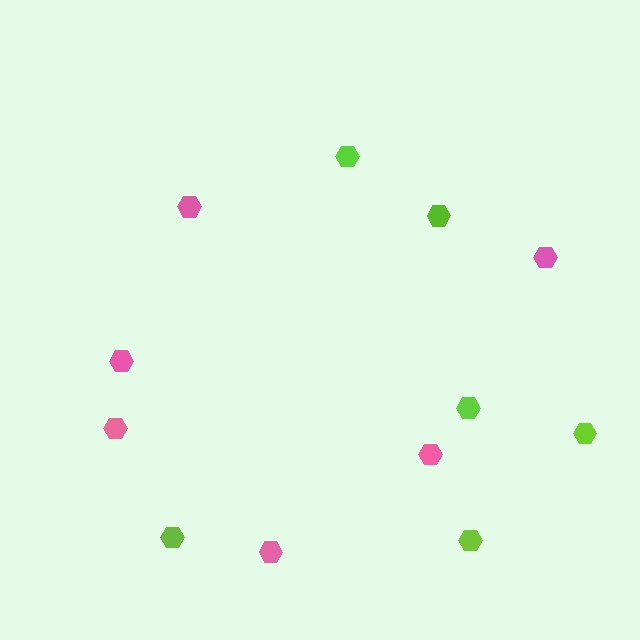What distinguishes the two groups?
There are 2 groups: one group of pink hexagons (6) and one group of lime hexagons (6).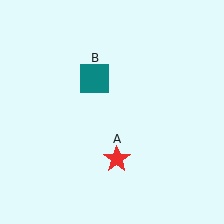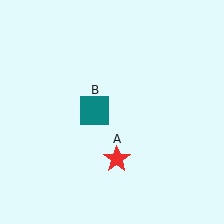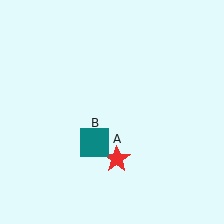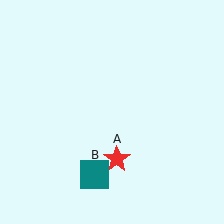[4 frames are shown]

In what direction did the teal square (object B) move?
The teal square (object B) moved down.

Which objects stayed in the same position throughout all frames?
Red star (object A) remained stationary.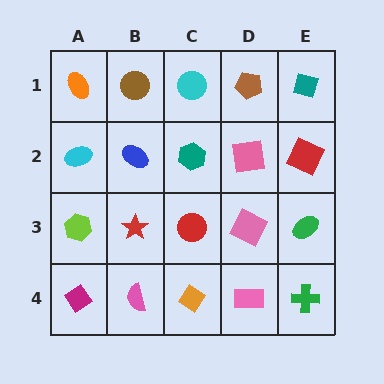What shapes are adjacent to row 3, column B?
A blue ellipse (row 2, column B), a pink semicircle (row 4, column B), a lime hexagon (row 3, column A), a red circle (row 3, column C).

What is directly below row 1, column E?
A red square.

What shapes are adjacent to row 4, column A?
A lime hexagon (row 3, column A), a pink semicircle (row 4, column B).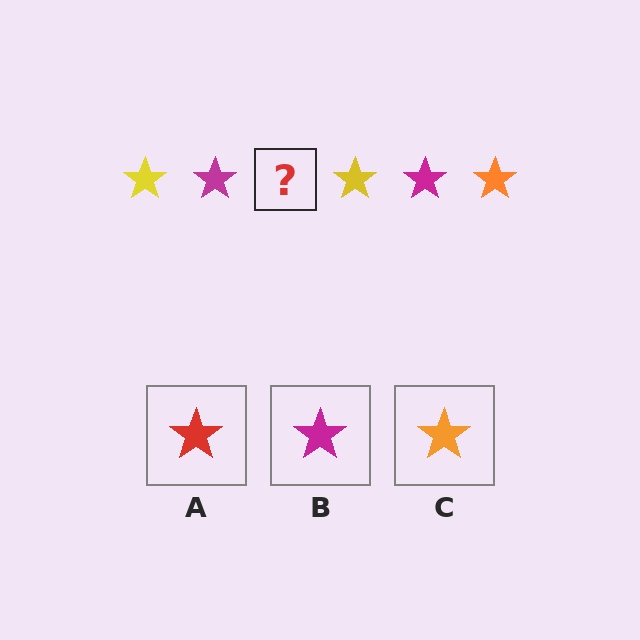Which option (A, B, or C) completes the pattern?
C.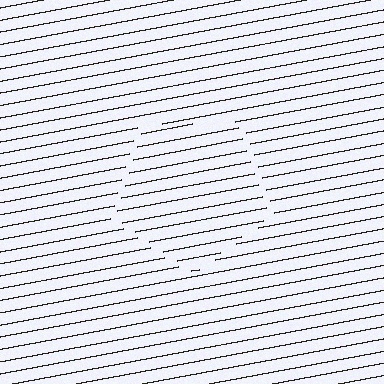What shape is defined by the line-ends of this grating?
An illusory pentagon. The interior of the shape contains the same grating, shifted by half a period — the contour is defined by the phase discontinuity where line-ends from the inner and outer gratings abut.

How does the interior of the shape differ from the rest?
The interior of the shape contains the same grating, shifted by half a period — the contour is defined by the phase discontinuity where line-ends from the inner and outer gratings abut.